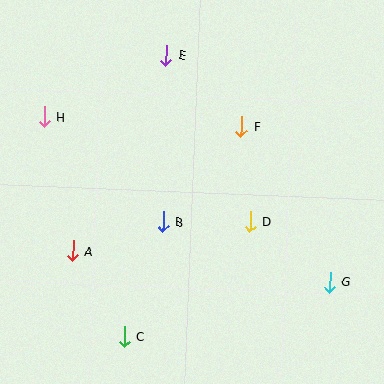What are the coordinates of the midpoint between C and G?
The midpoint between C and G is at (227, 309).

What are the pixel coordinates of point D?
Point D is at (250, 222).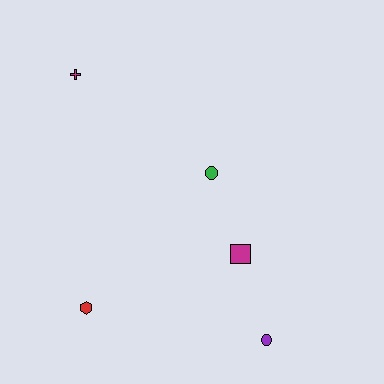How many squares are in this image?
There is 1 square.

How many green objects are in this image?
There is 1 green object.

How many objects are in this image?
There are 5 objects.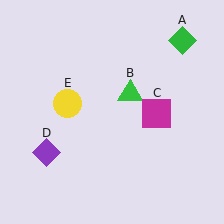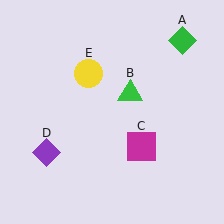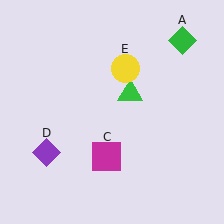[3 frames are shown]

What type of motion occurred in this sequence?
The magenta square (object C), yellow circle (object E) rotated clockwise around the center of the scene.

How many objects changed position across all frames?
2 objects changed position: magenta square (object C), yellow circle (object E).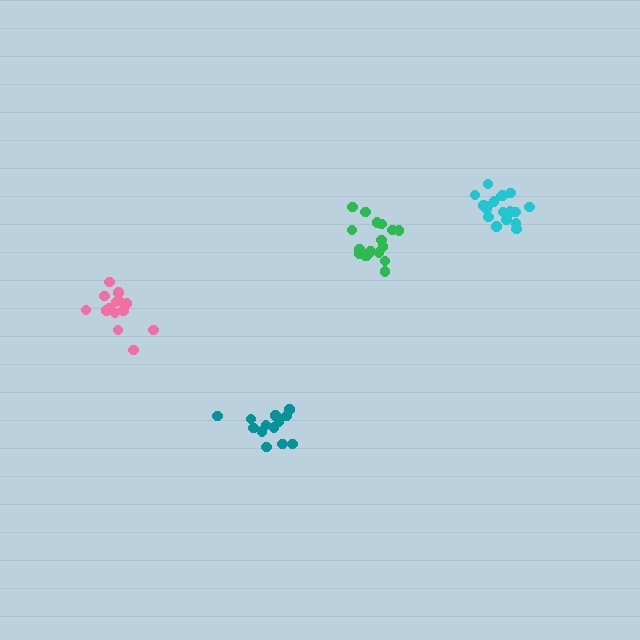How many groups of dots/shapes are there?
There are 4 groups.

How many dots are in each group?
Group 1: 17 dots, Group 2: 14 dots, Group 3: 13 dots, Group 4: 19 dots (63 total).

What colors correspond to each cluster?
The clusters are colored: green, pink, teal, cyan.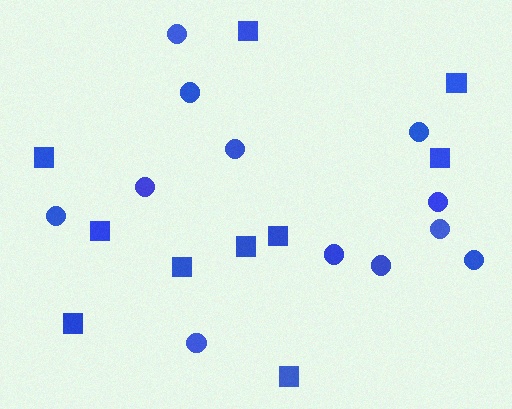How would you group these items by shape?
There are 2 groups: one group of squares (10) and one group of circles (12).